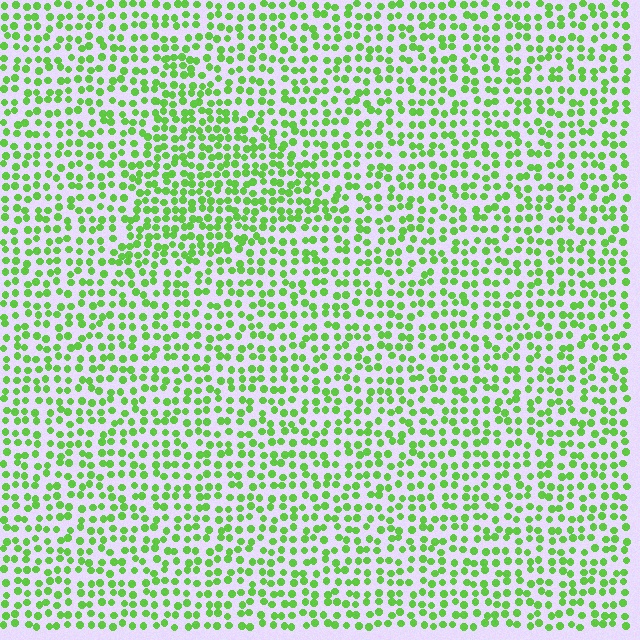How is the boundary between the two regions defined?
The boundary is defined by a change in element density (approximately 1.4x ratio). All elements are the same color, size, and shape.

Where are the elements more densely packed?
The elements are more densely packed inside the triangle boundary.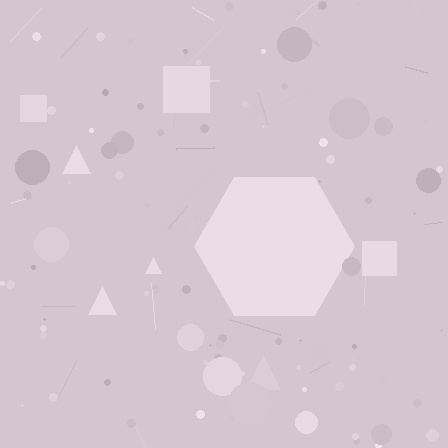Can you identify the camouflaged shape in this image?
The camouflaged shape is a hexagon.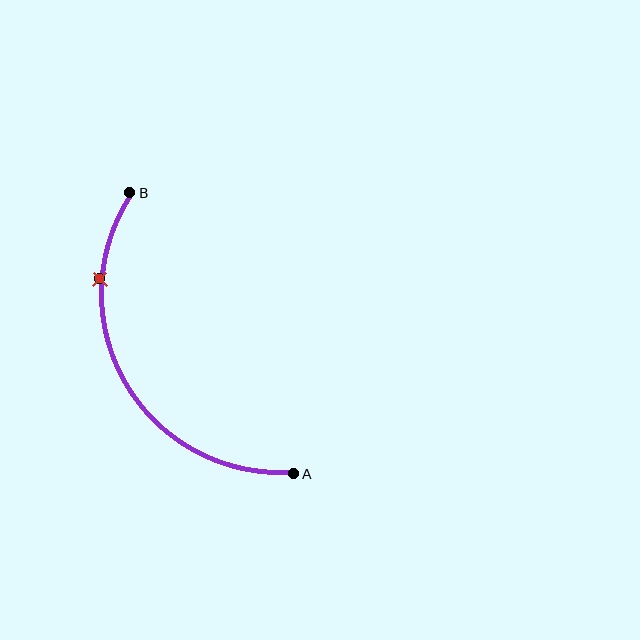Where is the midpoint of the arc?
The arc midpoint is the point on the curve farthest from the straight line joining A and B. It sits to the left of that line.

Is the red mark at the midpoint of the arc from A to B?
No. The red mark lies on the arc but is closer to endpoint B. The arc midpoint would be at the point on the curve equidistant along the arc from both A and B.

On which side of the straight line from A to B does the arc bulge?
The arc bulges to the left of the straight line connecting A and B.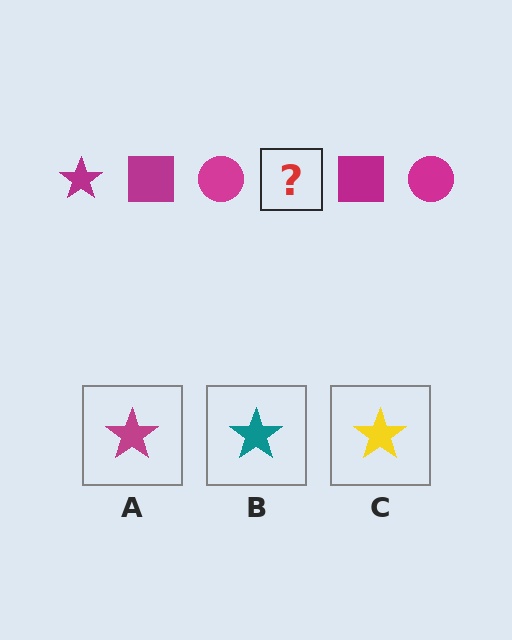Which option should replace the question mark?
Option A.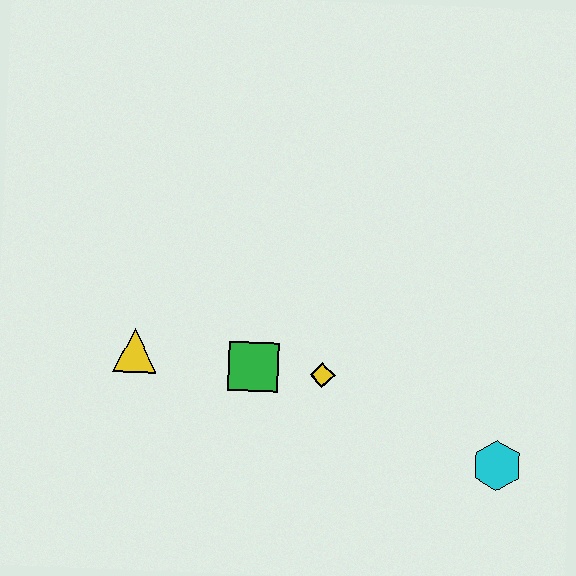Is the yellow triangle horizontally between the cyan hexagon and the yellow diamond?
No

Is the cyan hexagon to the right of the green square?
Yes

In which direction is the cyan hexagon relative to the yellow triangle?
The cyan hexagon is to the right of the yellow triangle.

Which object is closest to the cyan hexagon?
The yellow diamond is closest to the cyan hexagon.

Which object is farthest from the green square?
The cyan hexagon is farthest from the green square.